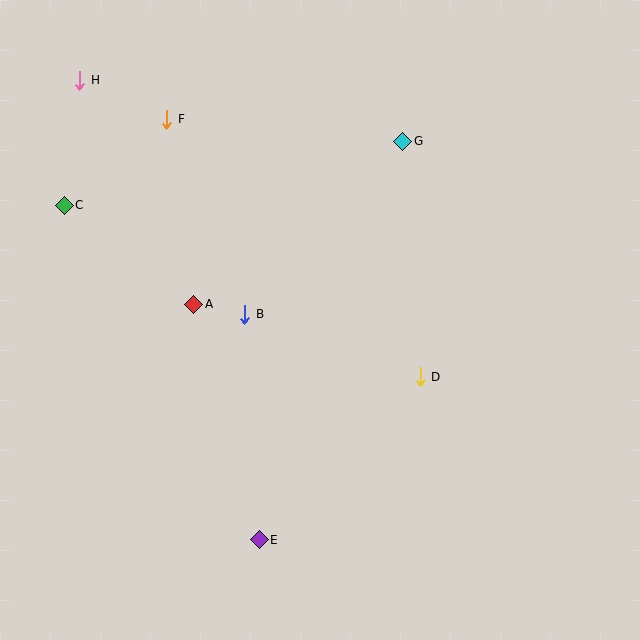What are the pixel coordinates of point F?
Point F is at (167, 119).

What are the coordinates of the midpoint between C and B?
The midpoint between C and B is at (155, 260).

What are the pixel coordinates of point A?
Point A is at (194, 304).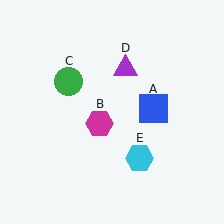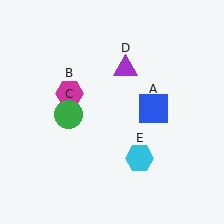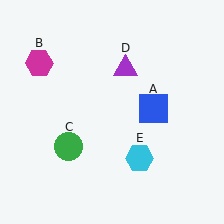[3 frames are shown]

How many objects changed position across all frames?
2 objects changed position: magenta hexagon (object B), green circle (object C).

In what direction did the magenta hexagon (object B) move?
The magenta hexagon (object B) moved up and to the left.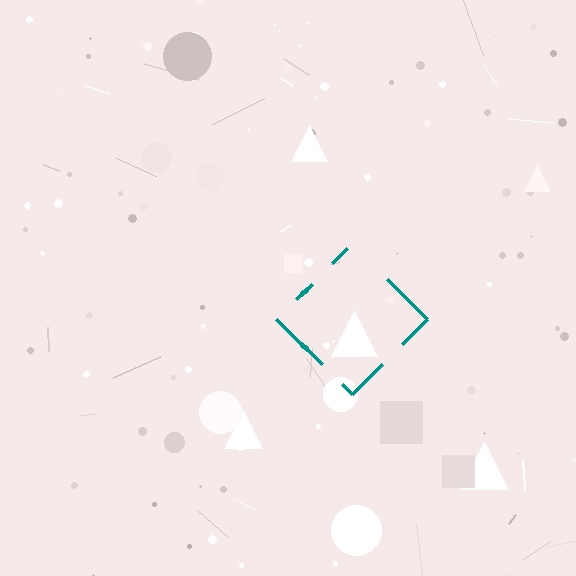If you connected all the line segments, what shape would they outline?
They would outline a diamond.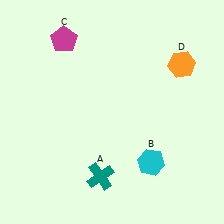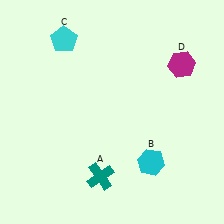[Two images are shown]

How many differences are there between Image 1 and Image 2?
There are 2 differences between the two images.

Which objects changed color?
C changed from magenta to cyan. D changed from orange to magenta.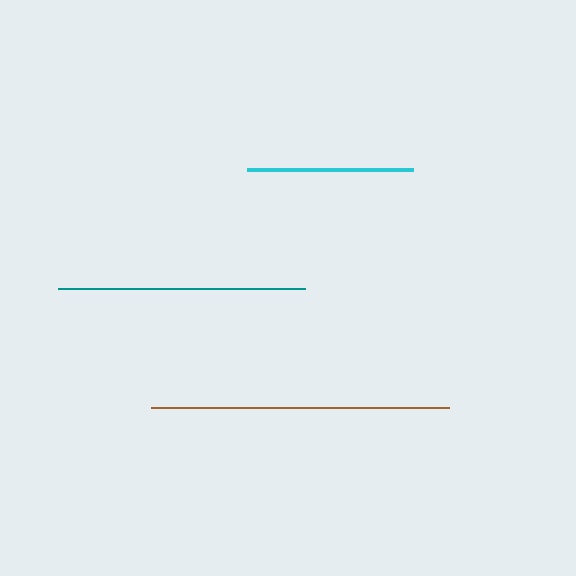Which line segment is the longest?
The brown line is the longest at approximately 298 pixels.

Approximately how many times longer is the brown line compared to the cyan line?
The brown line is approximately 1.8 times the length of the cyan line.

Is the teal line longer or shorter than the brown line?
The brown line is longer than the teal line.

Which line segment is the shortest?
The cyan line is the shortest at approximately 165 pixels.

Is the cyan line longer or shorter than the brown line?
The brown line is longer than the cyan line.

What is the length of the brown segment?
The brown segment is approximately 298 pixels long.